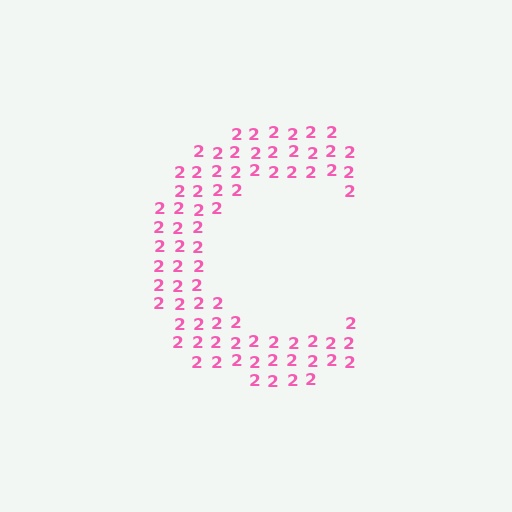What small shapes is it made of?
It is made of small digit 2's.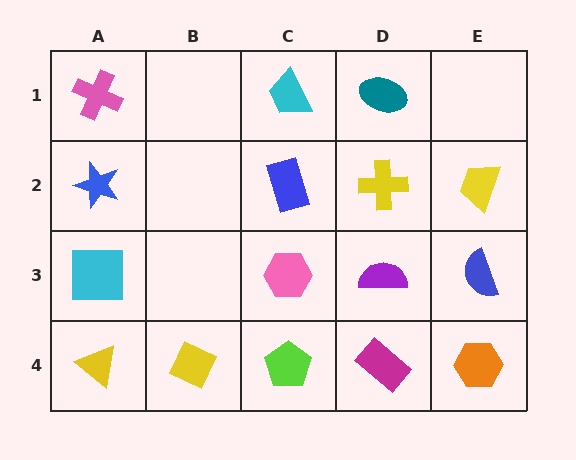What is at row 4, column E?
An orange hexagon.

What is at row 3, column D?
A purple semicircle.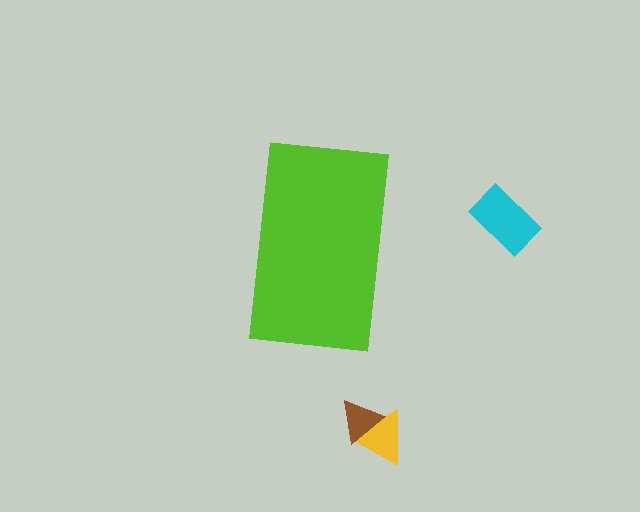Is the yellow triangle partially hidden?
No, the yellow triangle is fully visible.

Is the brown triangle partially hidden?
No, the brown triangle is fully visible.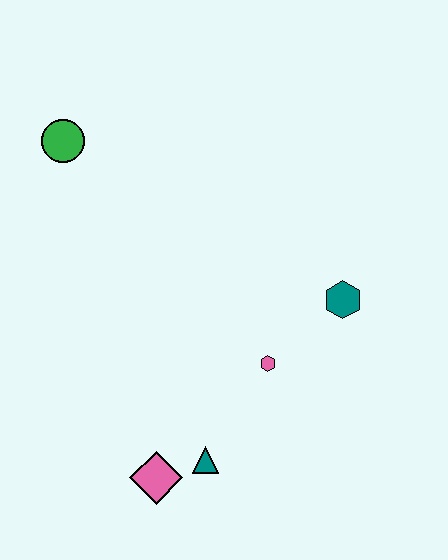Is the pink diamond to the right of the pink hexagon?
No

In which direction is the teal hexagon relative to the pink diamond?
The teal hexagon is to the right of the pink diamond.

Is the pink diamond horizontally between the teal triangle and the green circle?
Yes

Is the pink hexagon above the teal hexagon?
No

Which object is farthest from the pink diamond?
The green circle is farthest from the pink diamond.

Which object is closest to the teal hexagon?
The pink hexagon is closest to the teal hexagon.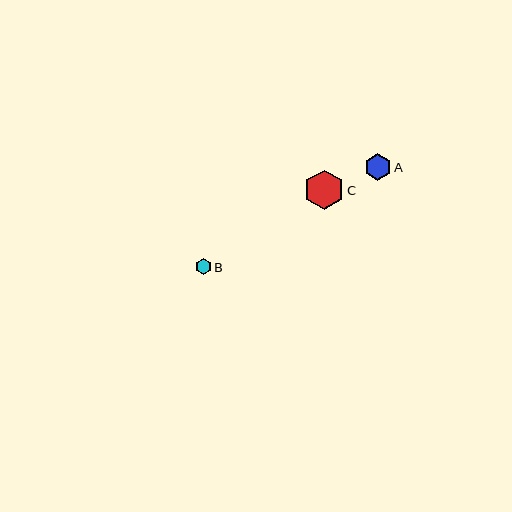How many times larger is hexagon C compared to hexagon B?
Hexagon C is approximately 2.4 times the size of hexagon B.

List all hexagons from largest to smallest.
From largest to smallest: C, A, B.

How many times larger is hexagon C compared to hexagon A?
Hexagon C is approximately 1.5 times the size of hexagon A.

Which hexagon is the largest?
Hexagon C is the largest with a size of approximately 40 pixels.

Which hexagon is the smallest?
Hexagon B is the smallest with a size of approximately 16 pixels.